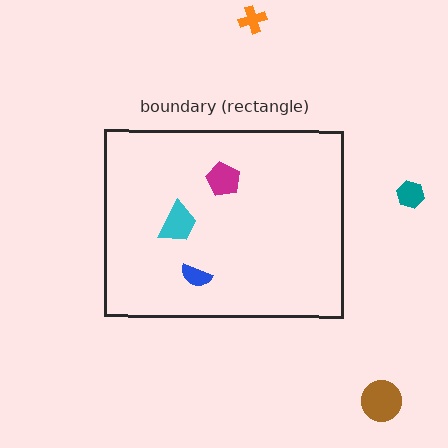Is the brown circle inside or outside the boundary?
Outside.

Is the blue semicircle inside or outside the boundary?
Inside.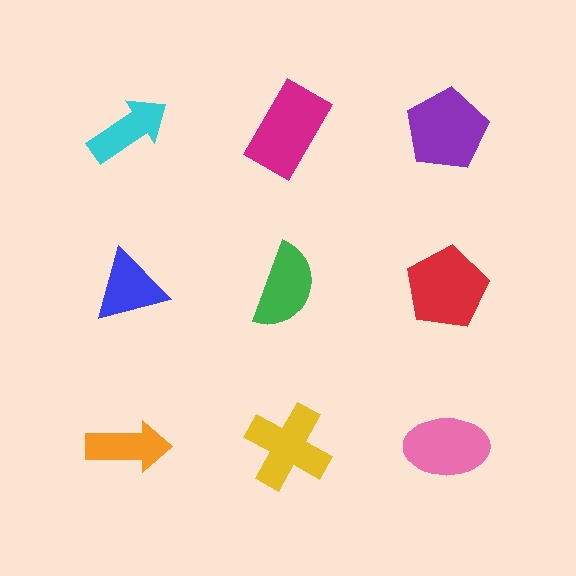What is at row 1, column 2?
A magenta rectangle.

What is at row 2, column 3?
A red pentagon.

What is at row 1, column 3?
A purple pentagon.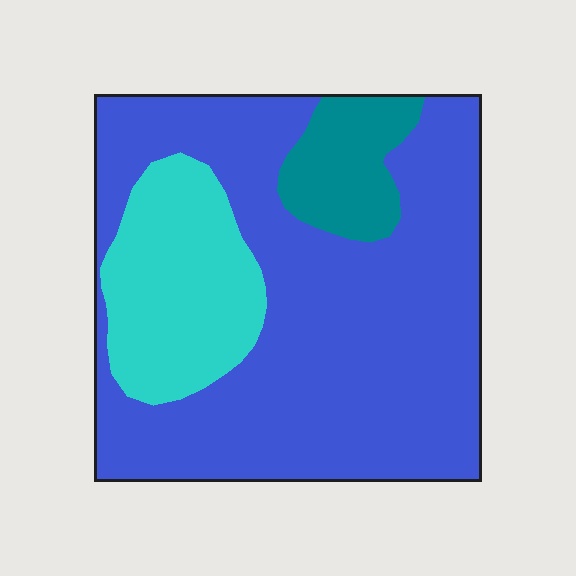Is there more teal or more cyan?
Cyan.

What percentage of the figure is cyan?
Cyan takes up about one fifth (1/5) of the figure.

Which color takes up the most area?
Blue, at roughly 70%.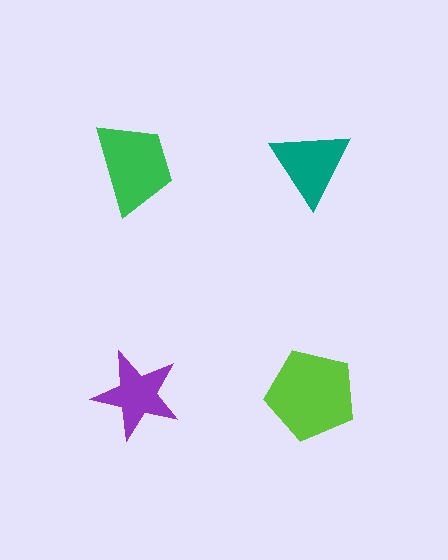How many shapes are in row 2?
2 shapes.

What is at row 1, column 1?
A green trapezoid.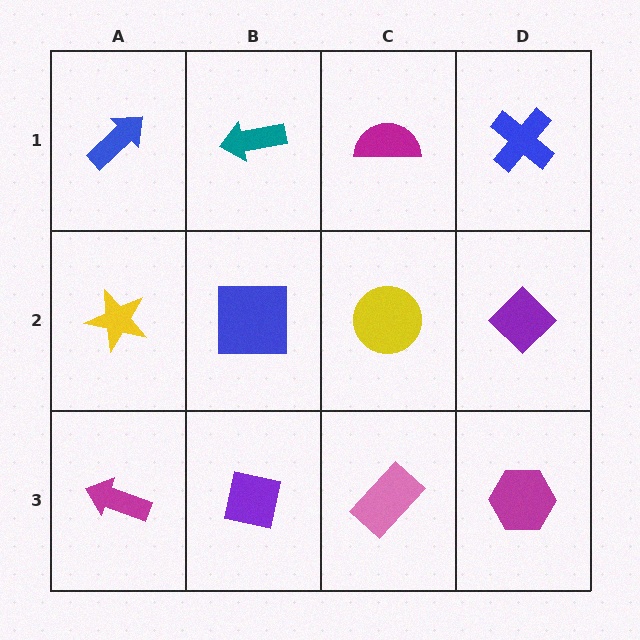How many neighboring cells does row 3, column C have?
3.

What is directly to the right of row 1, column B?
A magenta semicircle.